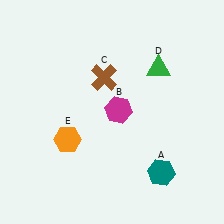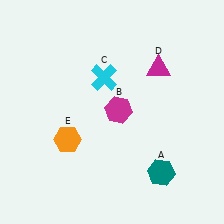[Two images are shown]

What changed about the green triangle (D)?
In Image 1, D is green. In Image 2, it changed to magenta.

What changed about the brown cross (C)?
In Image 1, C is brown. In Image 2, it changed to cyan.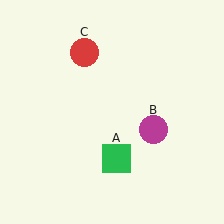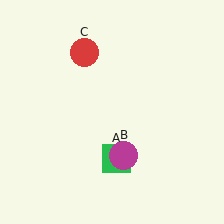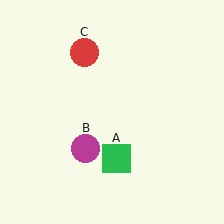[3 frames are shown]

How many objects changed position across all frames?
1 object changed position: magenta circle (object B).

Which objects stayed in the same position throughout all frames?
Green square (object A) and red circle (object C) remained stationary.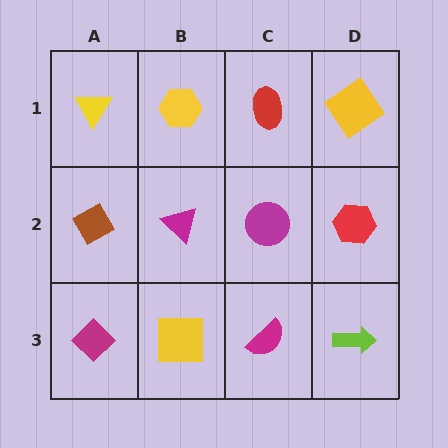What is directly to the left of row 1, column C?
A yellow hexagon.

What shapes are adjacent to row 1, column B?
A magenta triangle (row 2, column B), a yellow triangle (row 1, column A), a red ellipse (row 1, column C).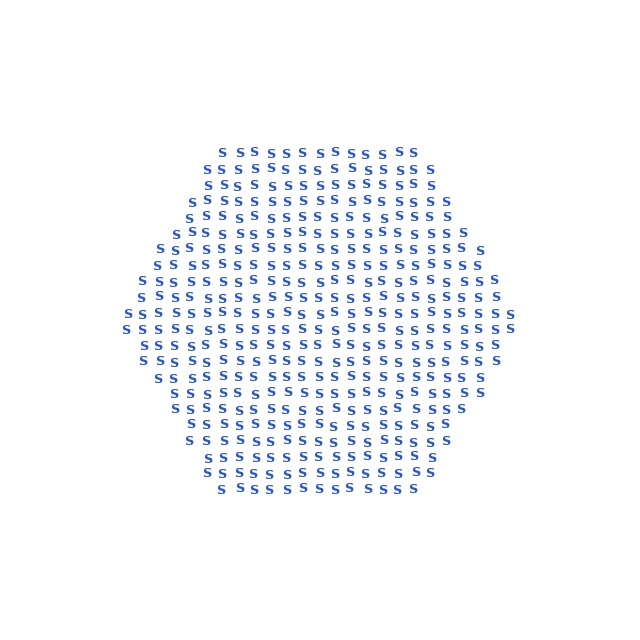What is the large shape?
The large shape is a hexagon.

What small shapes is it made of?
It is made of small letter S's.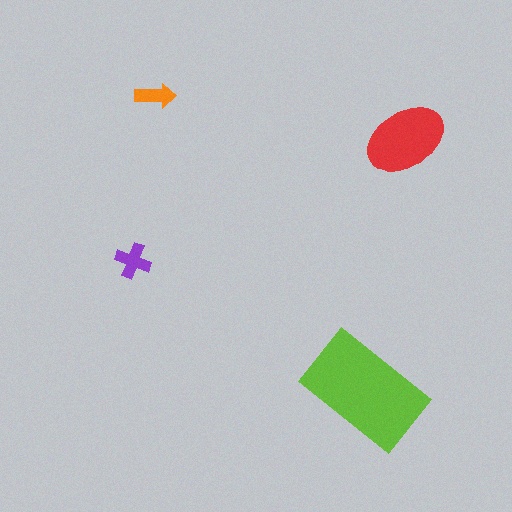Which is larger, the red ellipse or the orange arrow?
The red ellipse.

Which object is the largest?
The lime rectangle.